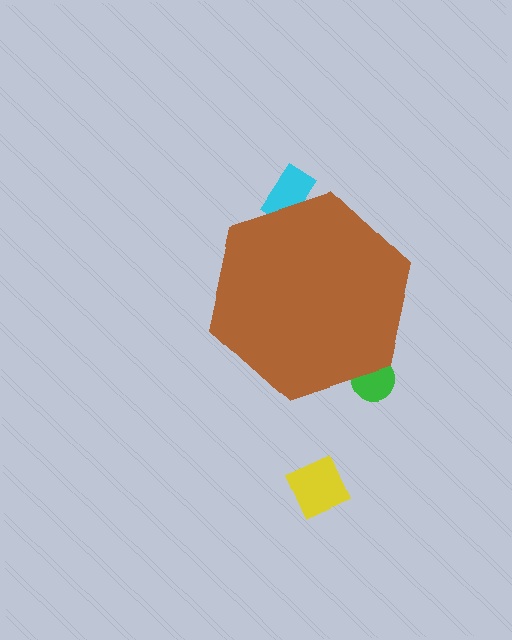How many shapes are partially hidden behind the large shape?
2 shapes are partially hidden.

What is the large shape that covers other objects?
A brown hexagon.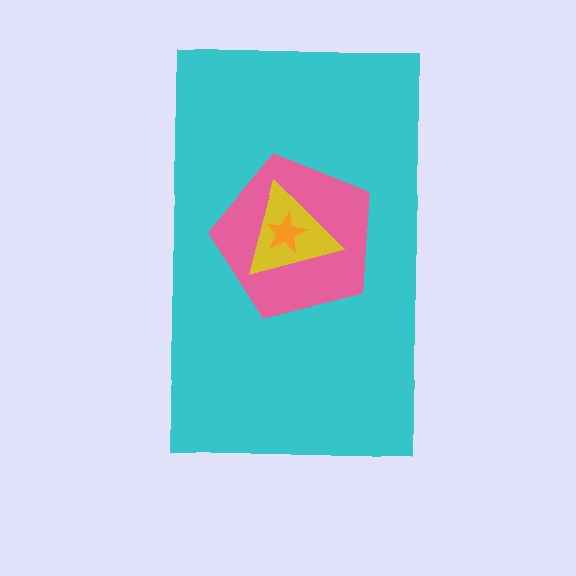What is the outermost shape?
The cyan rectangle.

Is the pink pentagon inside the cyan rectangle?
Yes.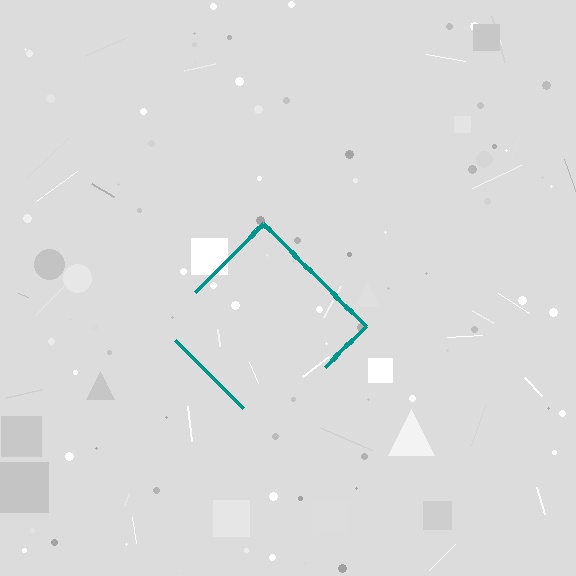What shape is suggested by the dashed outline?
The dashed outline suggests a diamond.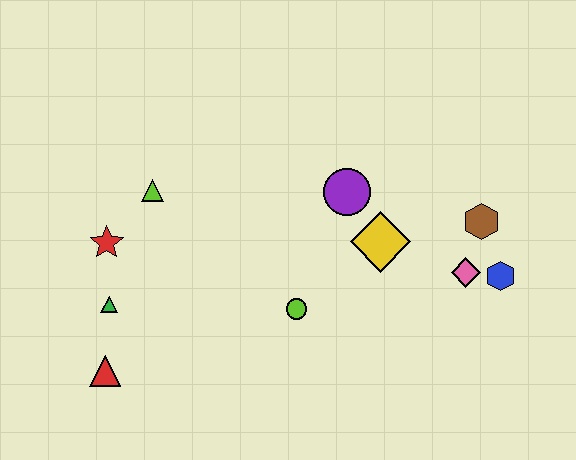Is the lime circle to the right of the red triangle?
Yes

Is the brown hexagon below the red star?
No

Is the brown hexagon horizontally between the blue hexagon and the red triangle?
Yes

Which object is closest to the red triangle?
The green triangle is closest to the red triangle.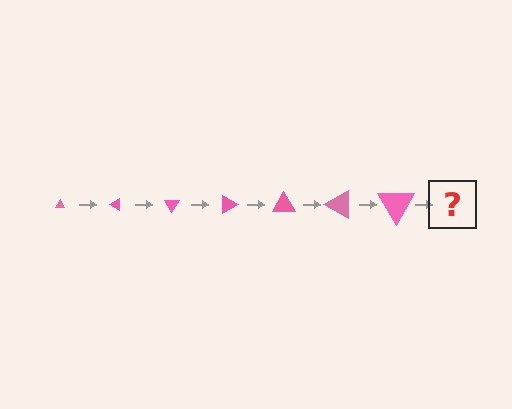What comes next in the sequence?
The next element should be a triangle, larger than the previous one and rotated 210 degrees from the start.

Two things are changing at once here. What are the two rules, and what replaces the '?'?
The two rules are that the triangle grows larger each step and it rotates 30 degrees each step. The '?' should be a triangle, larger than the previous one and rotated 210 degrees from the start.